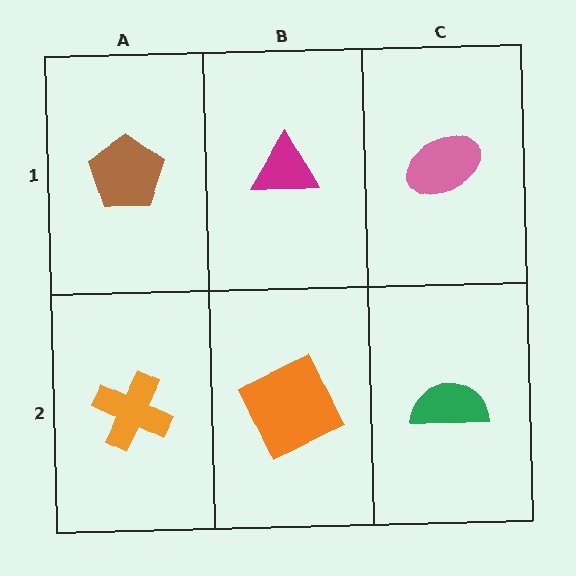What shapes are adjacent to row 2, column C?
A pink ellipse (row 1, column C), an orange square (row 2, column B).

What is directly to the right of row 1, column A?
A magenta triangle.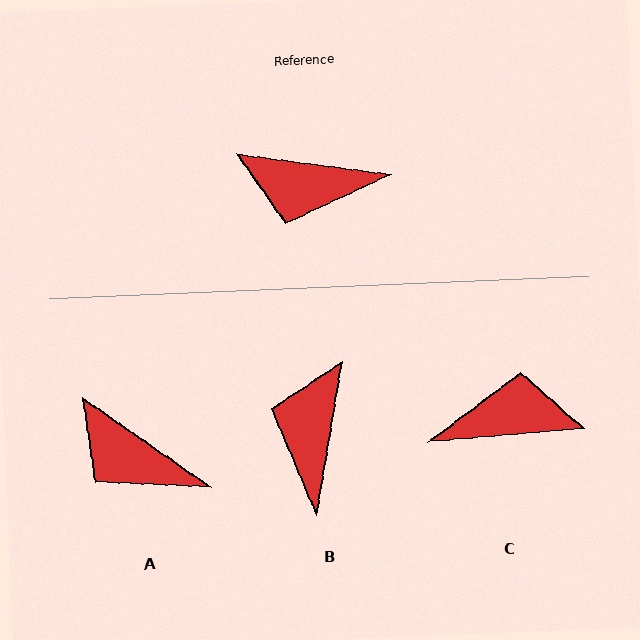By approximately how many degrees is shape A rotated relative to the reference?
Approximately 27 degrees clockwise.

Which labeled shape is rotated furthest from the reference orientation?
C, about 167 degrees away.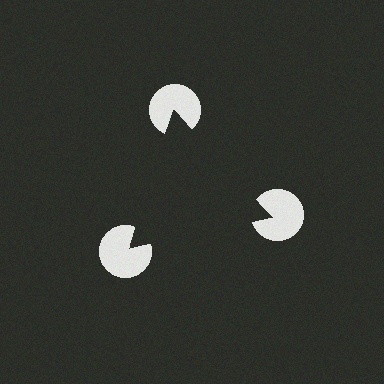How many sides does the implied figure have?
3 sides.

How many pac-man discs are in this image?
There are 3 — one at each vertex of the illusory triangle.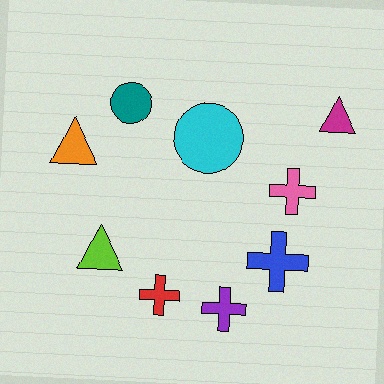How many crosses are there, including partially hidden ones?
There are 4 crosses.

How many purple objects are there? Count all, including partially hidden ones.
There is 1 purple object.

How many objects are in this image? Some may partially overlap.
There are 9 objects.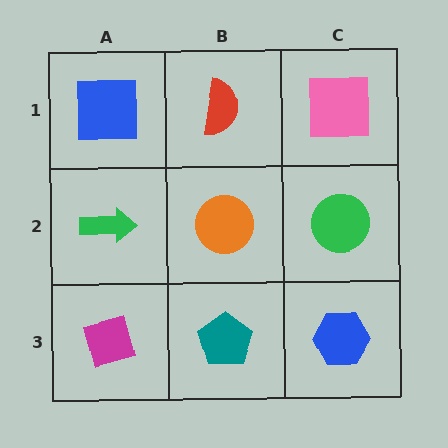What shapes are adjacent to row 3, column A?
A green arrow (row 2, column A), a teal pentagon (row 3, column B).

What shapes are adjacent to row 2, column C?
A pink square (row 1, column C), a blue hexagon (row 3, column C), an orange circle (row 2, column B).